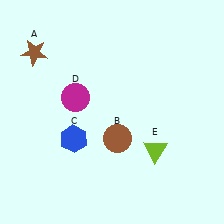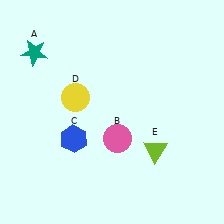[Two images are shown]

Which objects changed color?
A changed from brown to teal. B changed from brown to pink. D changed from magenta to yellow.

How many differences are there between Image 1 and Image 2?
There are 3 differences between the two images.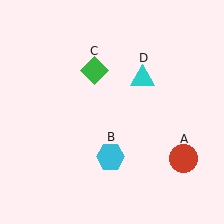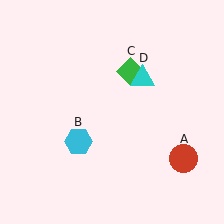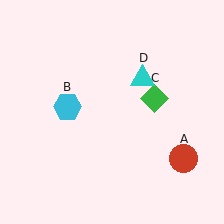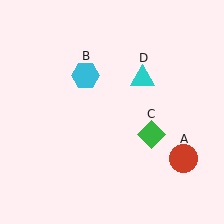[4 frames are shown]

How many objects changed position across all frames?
2 objects changed position: cyan hexagon (object B), green diamond (object C).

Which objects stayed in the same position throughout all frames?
Red circle (object A) and cyan triangle (object D) remained stationary.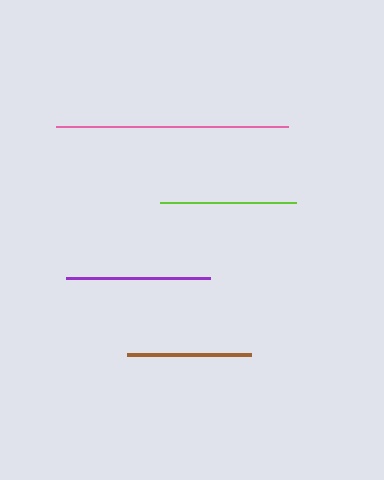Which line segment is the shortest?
The brown line is the shortest at approximately 124 pixels.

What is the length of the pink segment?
The pink segment is approximately 231 pixels long.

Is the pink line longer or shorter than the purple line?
The pink line is longer than the purple line.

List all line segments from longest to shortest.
From longest to shortest: pink, purple, lime, brown.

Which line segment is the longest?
The pink line is the longest at approximately 231 pixels.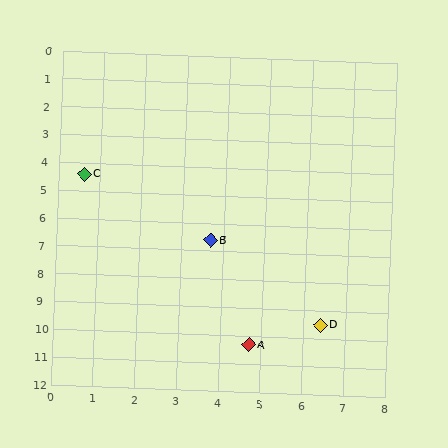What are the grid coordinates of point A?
Point A is at approximately (4.7, 10.3).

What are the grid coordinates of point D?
Point D is at approximately (6.4, 9.5).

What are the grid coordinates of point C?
Point C is at approximately (0.6, 4.4).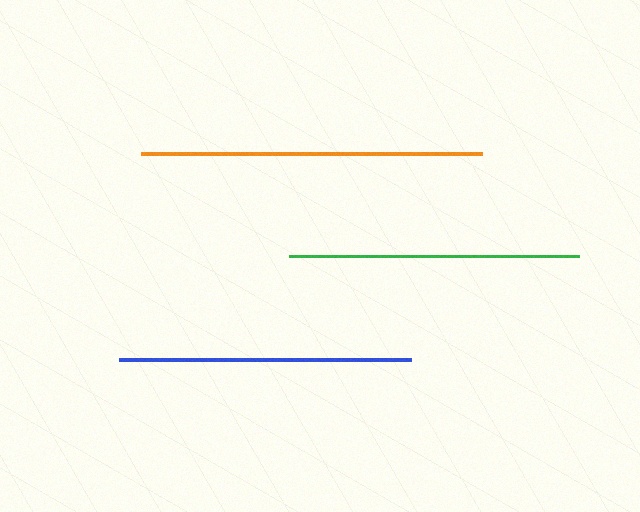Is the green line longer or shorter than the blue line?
The blue line is longer than the green line.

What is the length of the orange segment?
The orange segment is approximately 340 pixels long.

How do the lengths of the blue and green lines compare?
The blue and green lines are approximately the same length.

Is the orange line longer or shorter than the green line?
The orange line is longer than the green line.